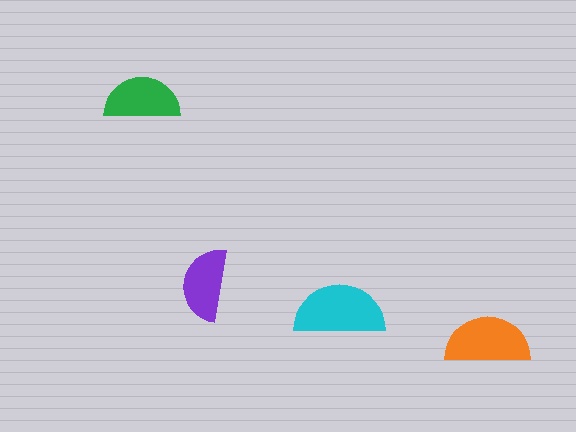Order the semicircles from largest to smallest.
the cyan one, the orange one, the green one, the purple one.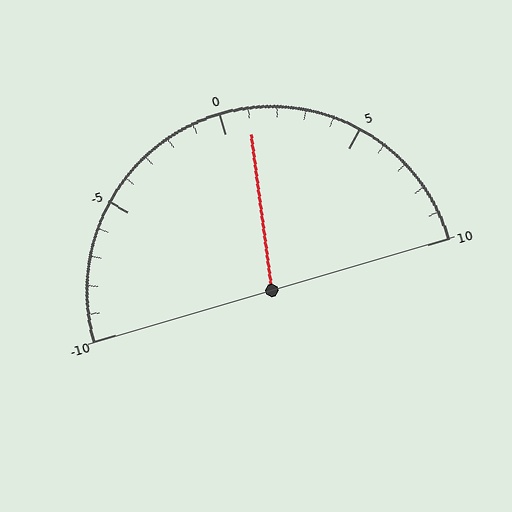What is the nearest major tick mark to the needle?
The nearest major tick mark is 0.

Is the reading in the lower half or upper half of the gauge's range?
The reading is in the upper half of the range (-10 to 10).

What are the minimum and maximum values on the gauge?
The gauge ranges from -10 to 10.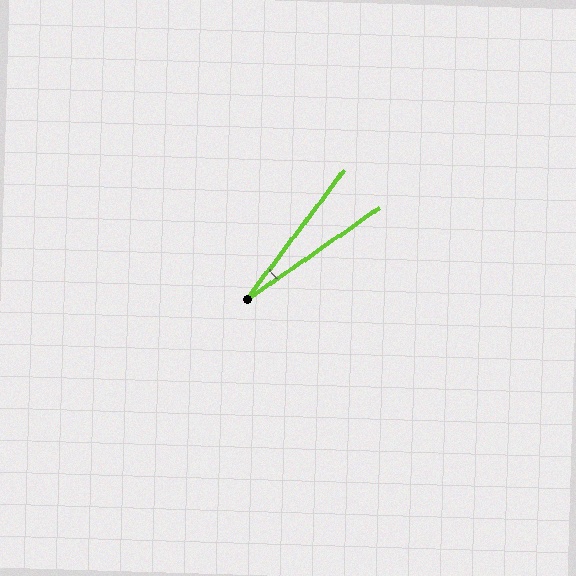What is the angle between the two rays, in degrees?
Approximately 18 degrees.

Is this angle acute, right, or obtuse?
It is acute.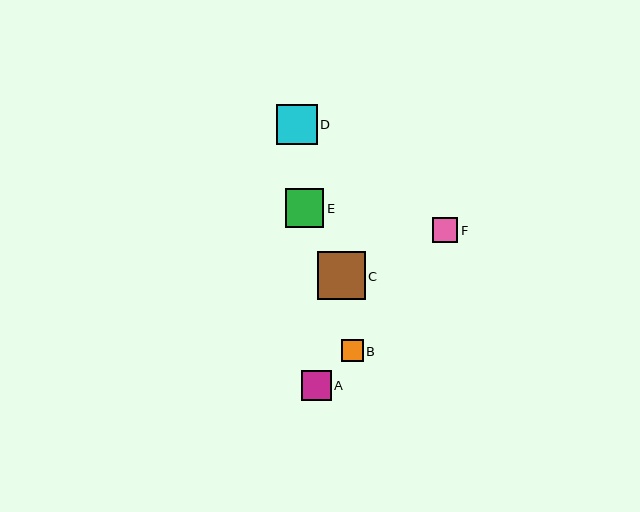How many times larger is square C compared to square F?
Square C is approximately 1.9 times the size of square F.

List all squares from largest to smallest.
From largest to smallest: C, D, E, A, F, B.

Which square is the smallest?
Square B is the smallest with a size of approximately 22 pixels.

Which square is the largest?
Square C is the largest with a size of approximately 48 pixels.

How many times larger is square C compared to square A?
Square C is approximately 1.6 times the size of square A.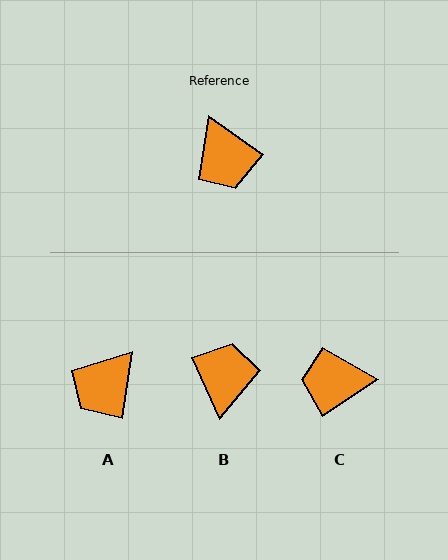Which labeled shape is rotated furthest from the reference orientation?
B, about 149 degrees away.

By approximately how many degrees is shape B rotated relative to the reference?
Approximately 149 degrees counter-clockwise.